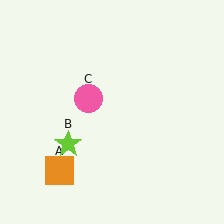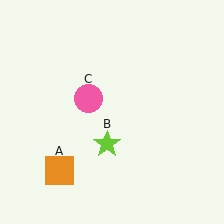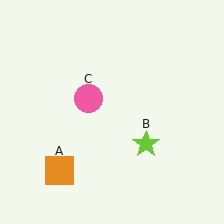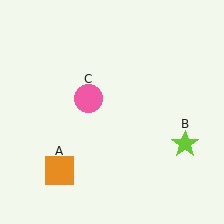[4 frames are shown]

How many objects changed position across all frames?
1 object changed position: lime star (object B).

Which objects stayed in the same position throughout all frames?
Orange square (object A) and pink circle (object C) remained stationary.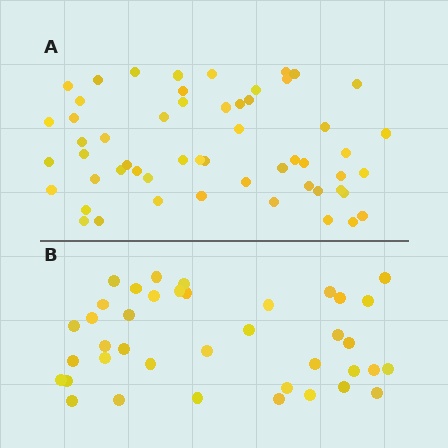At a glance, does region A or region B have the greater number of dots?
Region A (the top region) has more dots.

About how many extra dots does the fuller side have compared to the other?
Region A has approximately 15 more dots than region B.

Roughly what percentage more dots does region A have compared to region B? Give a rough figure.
About 40% more.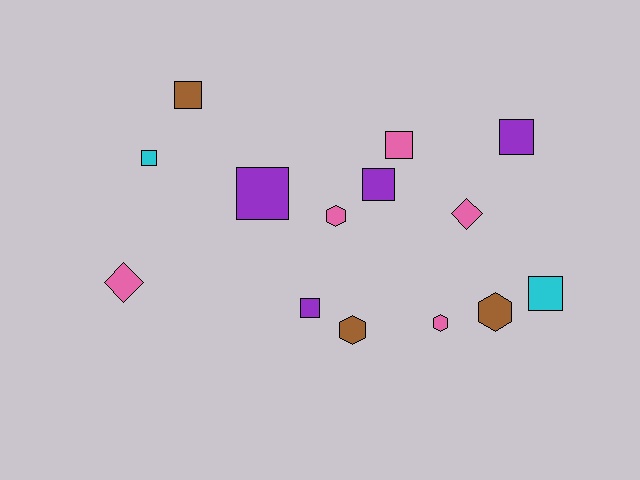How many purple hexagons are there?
There are no purple hexagons.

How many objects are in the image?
There are 14 objects.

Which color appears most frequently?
Pink, with 5 objects.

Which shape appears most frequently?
Square, with 8 objects.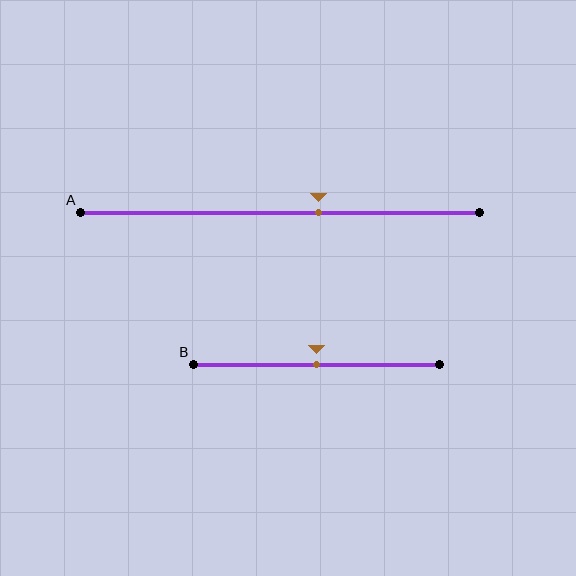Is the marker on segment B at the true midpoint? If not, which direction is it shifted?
Yes, the marker on segment B is at the true midpoint.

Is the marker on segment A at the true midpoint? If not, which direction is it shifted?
No, the marker on segment A is shifted to the right by about 10% of the segment length.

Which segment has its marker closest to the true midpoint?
Segment B has its marker closest to the true midpoint.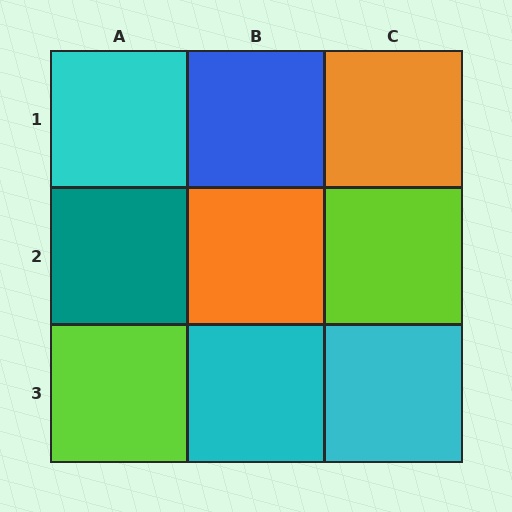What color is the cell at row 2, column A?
Teal.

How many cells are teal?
1 cell is teal.